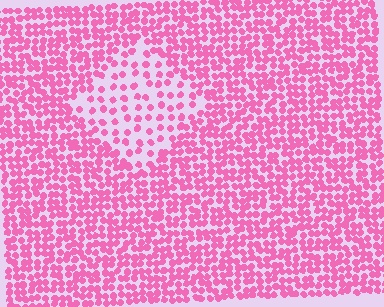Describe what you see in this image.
The image contains small pink elements arranged at two different densities. A diamond-shaped region is visible where the elements are less densely packed than the surrounding area.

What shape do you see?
I see a diamond.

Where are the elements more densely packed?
The elements are more densely packed outside the diamond boundary.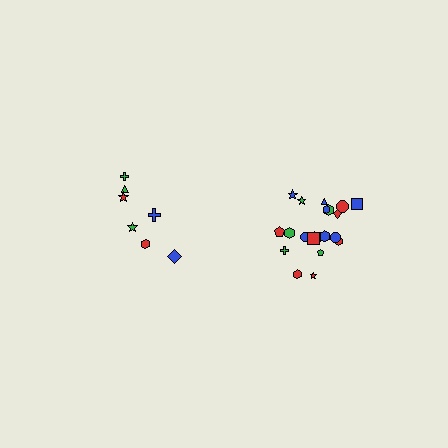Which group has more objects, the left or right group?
The right group.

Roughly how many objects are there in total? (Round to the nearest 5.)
Roughly 30 objects in total.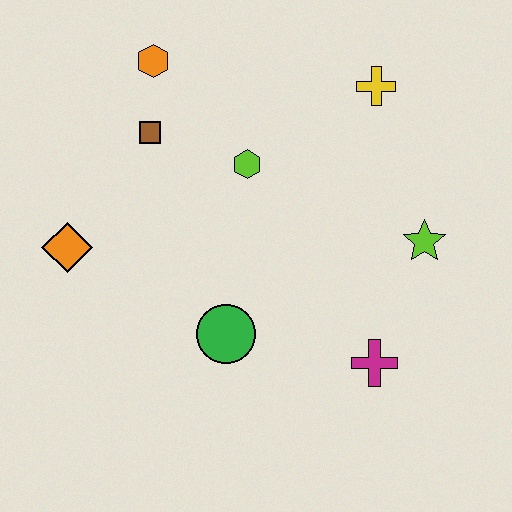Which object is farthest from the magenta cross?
The orange hexagon is farthest from the magenta cross.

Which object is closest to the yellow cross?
The lime hexagon is closest to the yellow cross.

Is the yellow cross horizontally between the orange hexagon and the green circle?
No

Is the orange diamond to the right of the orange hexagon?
No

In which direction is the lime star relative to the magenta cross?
The lime star is above the magenta cross.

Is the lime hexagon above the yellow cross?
No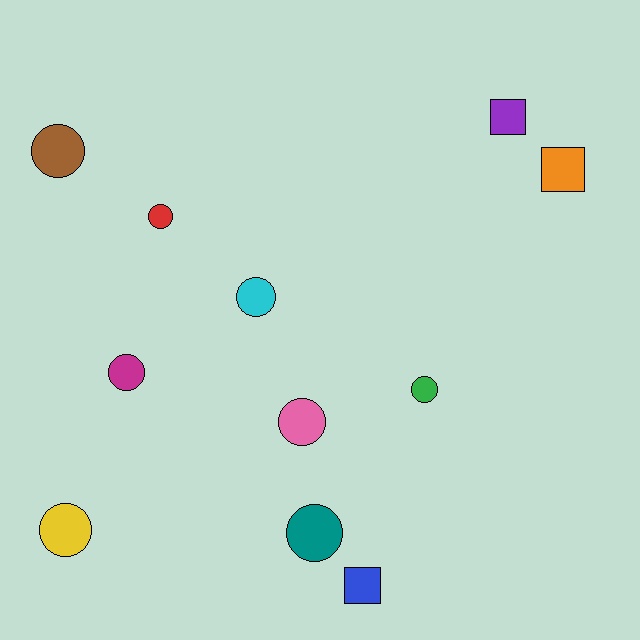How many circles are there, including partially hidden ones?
There are 8 circles.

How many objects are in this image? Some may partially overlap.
There are 11 objects.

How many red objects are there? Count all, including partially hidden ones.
There is 1 red object.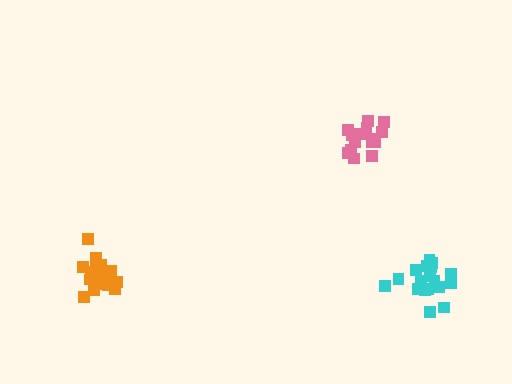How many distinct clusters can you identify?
There are 3 distinct clusters.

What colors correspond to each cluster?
The clusters are colored: pink, cyan, orange.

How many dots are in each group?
Group 1: 16 dots, Group 2: 18 dots, Group 3: 19 dots (53 total).